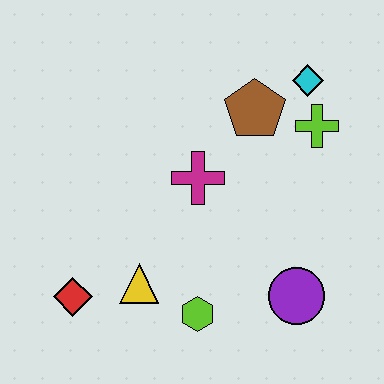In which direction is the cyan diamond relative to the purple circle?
The cyan diamond is above the purple circle.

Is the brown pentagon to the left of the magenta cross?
No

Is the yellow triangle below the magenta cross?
Yes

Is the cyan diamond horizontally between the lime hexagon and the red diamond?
No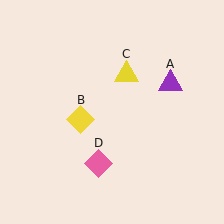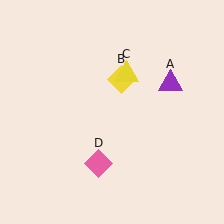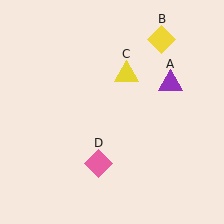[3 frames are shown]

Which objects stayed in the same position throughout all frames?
Purple triangle (object A) and yellow triangle (object C) and pink diamond (object D) remained stationary.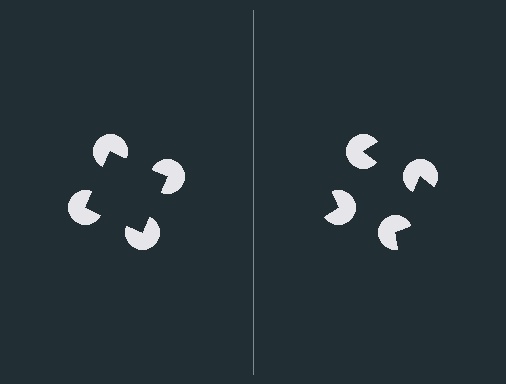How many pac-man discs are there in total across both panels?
8 — 4 on each side.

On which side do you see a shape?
An illusory square appears on the left side. On the right side the wedge cuts are rotated, so no coherent shape forms.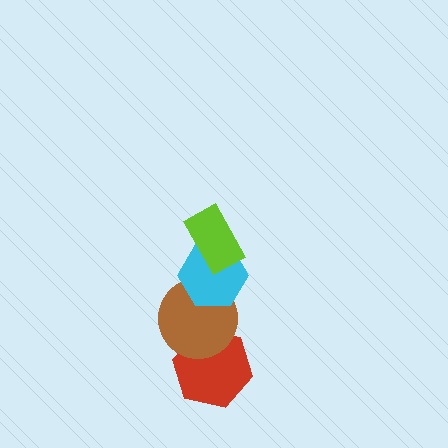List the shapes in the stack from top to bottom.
From top to bottom: the lime rectangle, the cyan hexagon, the brown circle, the red hexagon.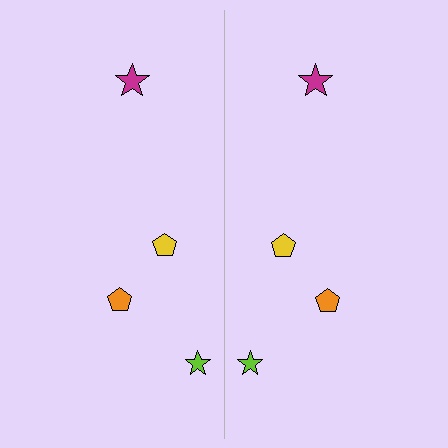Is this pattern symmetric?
Yes, this pattern has bilateral (reflection) symmetry.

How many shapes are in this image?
There are 8 shapes in this image.